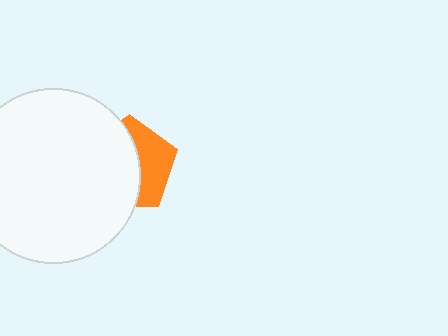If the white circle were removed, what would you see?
You would see the complete orange pentagon.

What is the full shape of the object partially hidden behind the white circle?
The partially hidden object is an orange pentagon.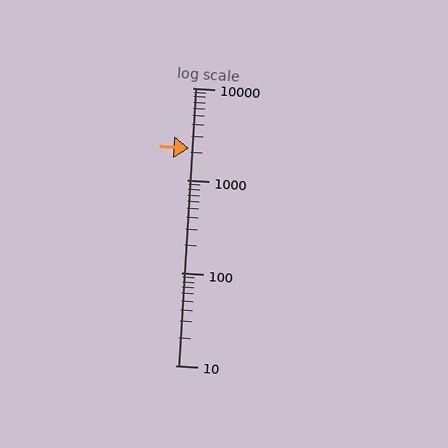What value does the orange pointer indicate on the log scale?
The pointer indicates approximately 2200.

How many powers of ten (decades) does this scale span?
The scale spans 3 decades, from 10 to 10000.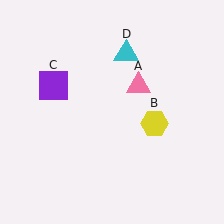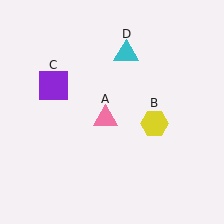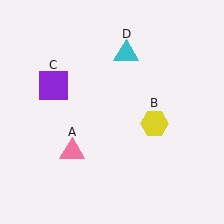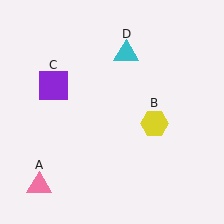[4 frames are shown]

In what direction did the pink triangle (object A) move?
The pink triangle (object A) moved down and to the left.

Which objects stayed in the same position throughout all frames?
Yellow hexagon (object B) and purple square (object C) and cyan triangle (object D) remained stationary.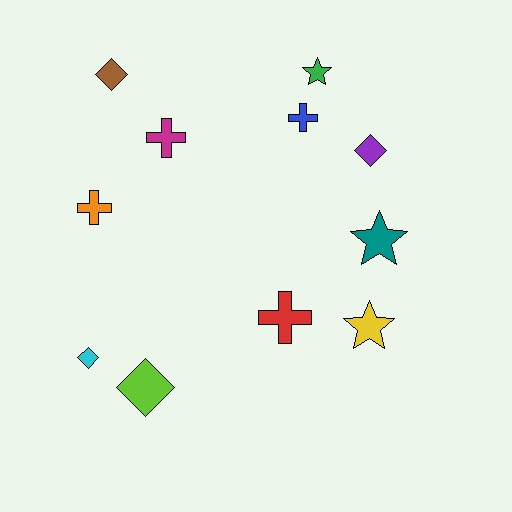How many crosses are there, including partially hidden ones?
There are 4 crosses.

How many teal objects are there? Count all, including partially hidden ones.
There is 1 teal object.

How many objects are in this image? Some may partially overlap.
There are 11 objects.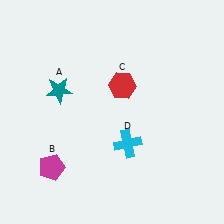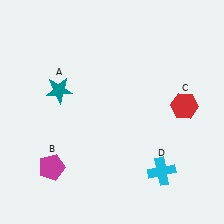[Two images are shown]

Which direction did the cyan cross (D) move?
The cyan cross (D) moved right.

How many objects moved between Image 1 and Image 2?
2 objects moved between the two images.